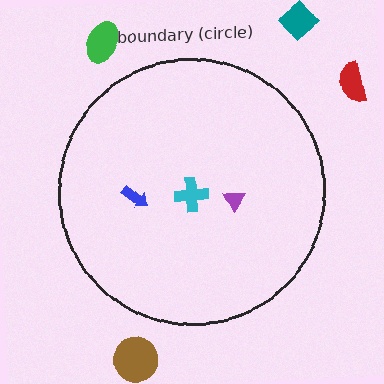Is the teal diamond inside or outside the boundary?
Outside.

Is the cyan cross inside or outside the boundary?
Inside.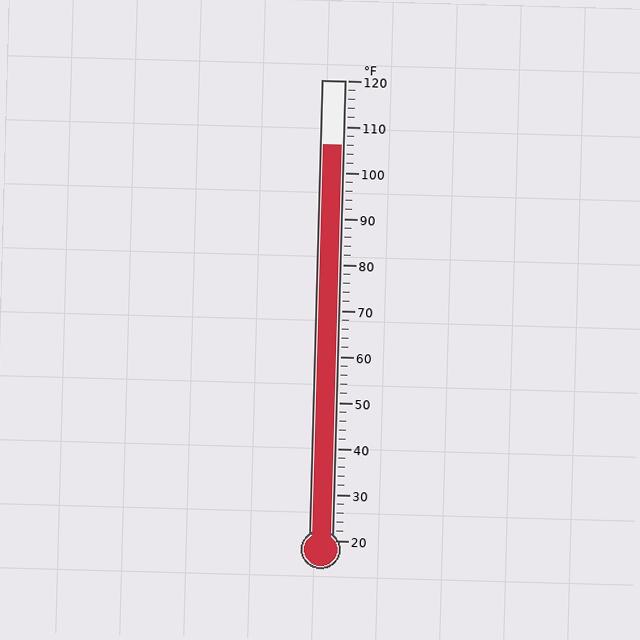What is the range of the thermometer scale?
The thermometer scale ranges from 20°F to 120°F.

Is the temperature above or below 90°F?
The temperature is above 90°F.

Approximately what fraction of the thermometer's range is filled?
The thermometer is filled to approximately 85% of its range.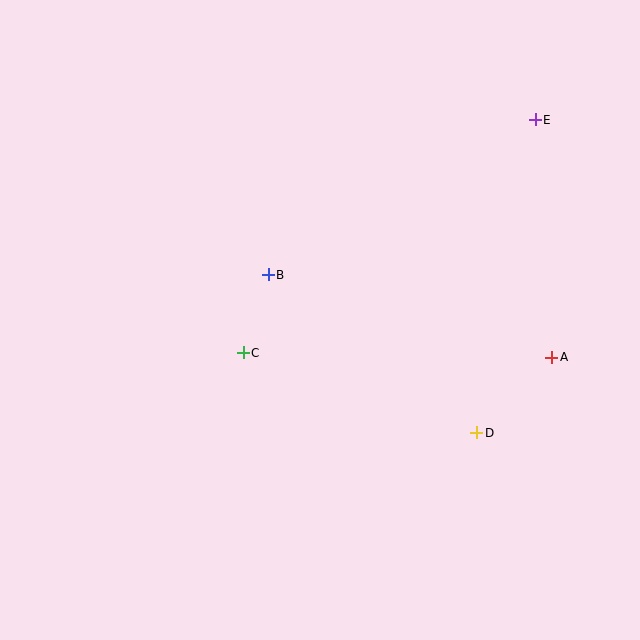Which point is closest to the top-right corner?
Point E is closest to the top-right corner.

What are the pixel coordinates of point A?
Point A is at (552, 357).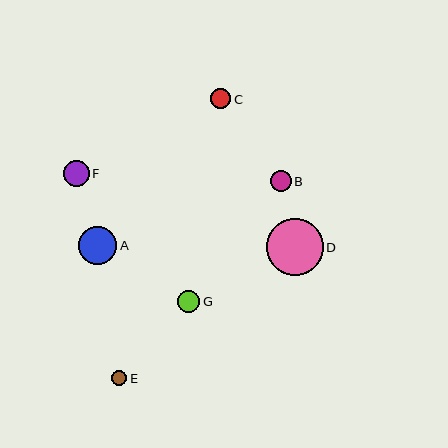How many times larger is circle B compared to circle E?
Circle B is approximately 1.4 times the size of circle E.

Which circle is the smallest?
Circle E is the smallest with a size of approximately 15 pixels.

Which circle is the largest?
Circle D is the largest with a size of approximately 57 pixels.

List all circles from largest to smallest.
From largest to smallest: D, A, F, G, B, C, E.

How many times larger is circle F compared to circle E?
Circle F is approximately 1.7 times the size of circle E.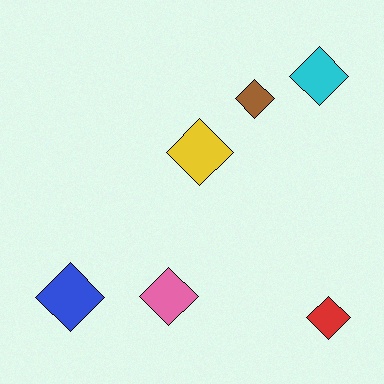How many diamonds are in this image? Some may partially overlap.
There are 6 diamonds.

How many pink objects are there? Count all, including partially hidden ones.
There is 1 pink object.